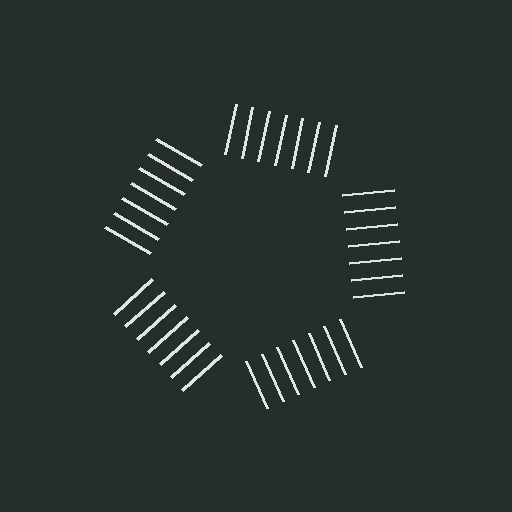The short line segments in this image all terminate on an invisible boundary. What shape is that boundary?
An illusory pentagon — the line segments terminate on its edges but no continuous stroke is drawn.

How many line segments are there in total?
35 — 7 along each of the 5 edges.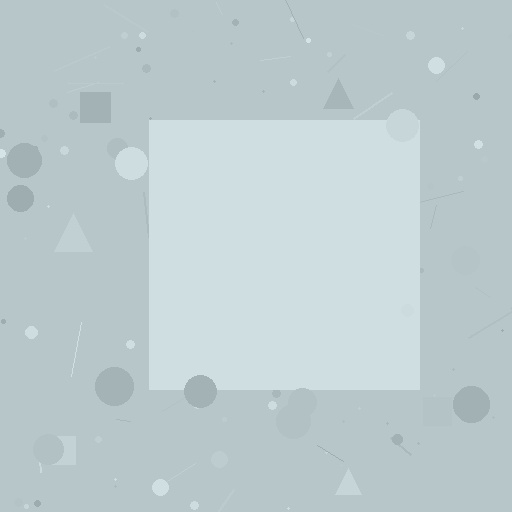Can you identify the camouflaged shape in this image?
The camouflaged shape is a square.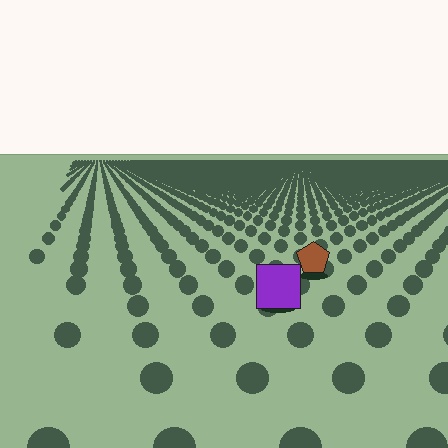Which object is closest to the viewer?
The purple square is closest. The texture marks near it are larger and more spread out.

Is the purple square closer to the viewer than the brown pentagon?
Yes. The purple square is closer — you can tell from the texture gradient: the ground texture is coarser near it.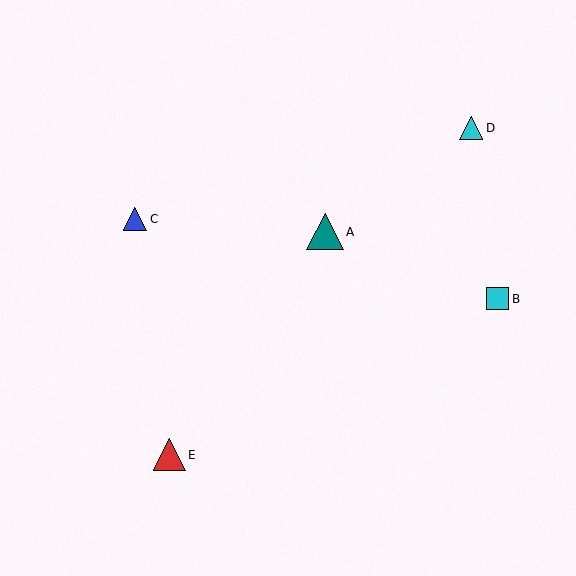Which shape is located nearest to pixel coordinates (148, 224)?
The blue triangle (labeled C) at (135, 219) is nearest to that location.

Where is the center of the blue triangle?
The center of the blue triangle is at (135, 219).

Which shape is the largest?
The teal triangle (labeled A) is the largest.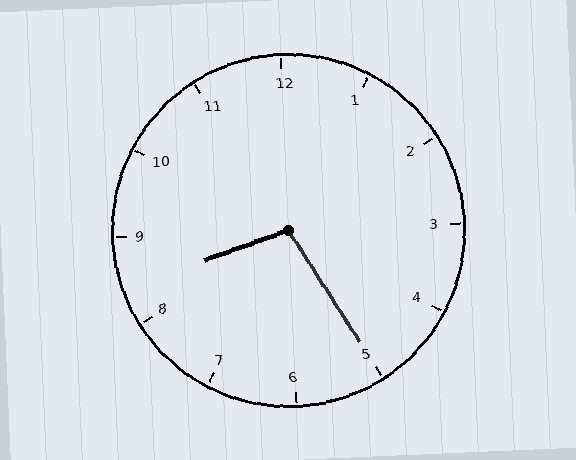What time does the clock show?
8:25.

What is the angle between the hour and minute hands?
Approximately 102 degrees.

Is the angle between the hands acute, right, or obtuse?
It is obtuse.